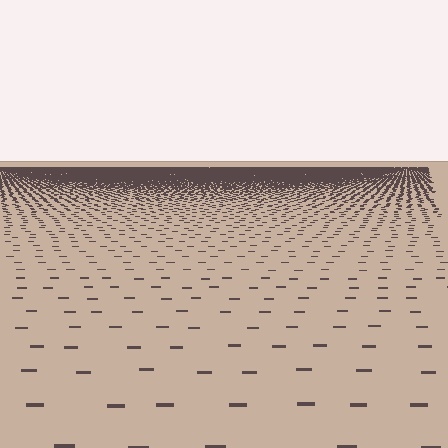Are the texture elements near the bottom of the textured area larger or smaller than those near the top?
Larger. Near the bottom, elements are closer to the viewer and appear at a bigger on-screen size.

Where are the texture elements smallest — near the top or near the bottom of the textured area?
Near the top.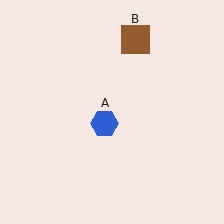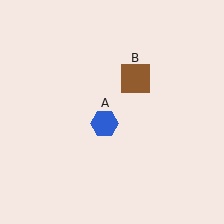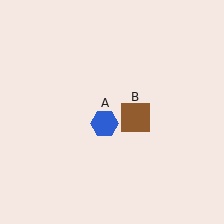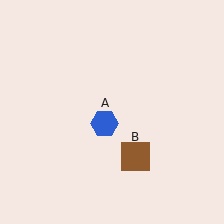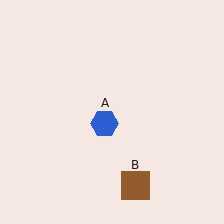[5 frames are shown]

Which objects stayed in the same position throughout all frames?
Blue hexagon (object A) remained stationary.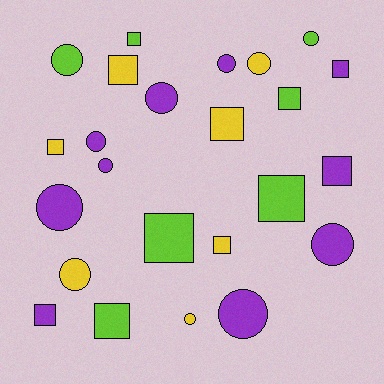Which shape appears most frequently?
Circle, with 12 objects.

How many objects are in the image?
There are 24 objects.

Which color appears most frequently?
Purple, with 10 objects.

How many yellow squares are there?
There are 4 yellow squares.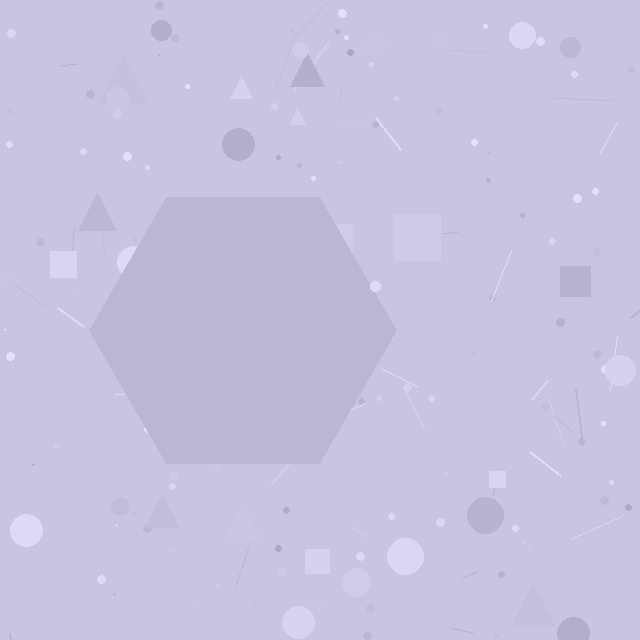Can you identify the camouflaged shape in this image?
The camouflaged shape is a hexagon.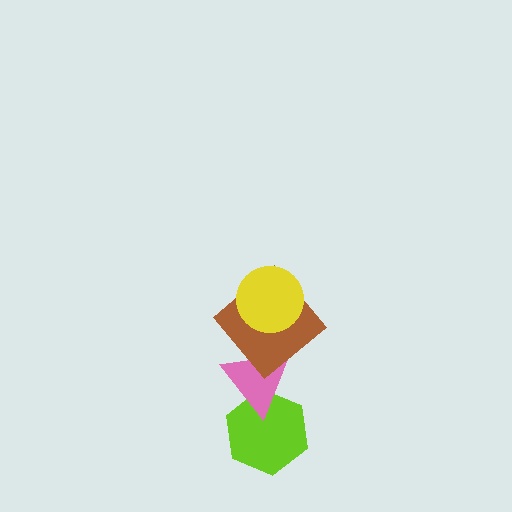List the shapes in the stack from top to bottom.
From top to bottom: the yellow circle, the brown diamond, the pink triangle, the lime hexagon.